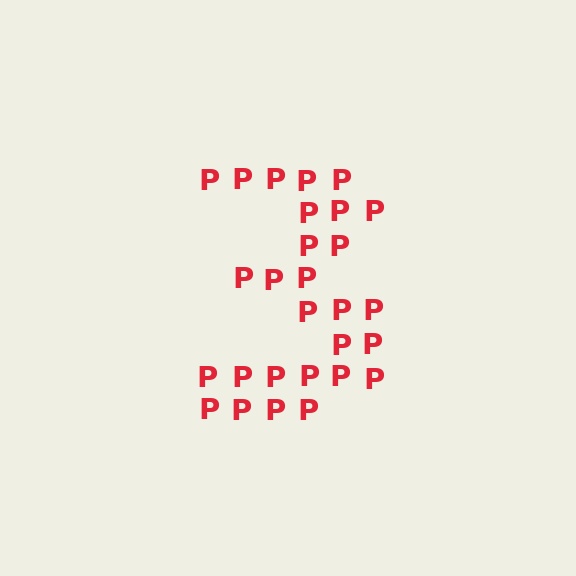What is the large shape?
The large shape is the digit 3.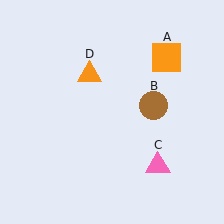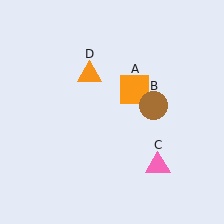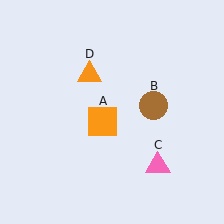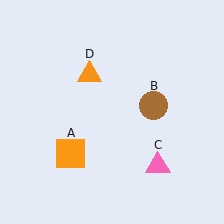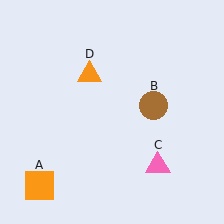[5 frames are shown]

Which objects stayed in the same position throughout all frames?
Brown circle (object B) and pink triangle (object C) and orange triangle (object D) remained stationary.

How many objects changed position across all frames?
1 object changed position: orange square (object A).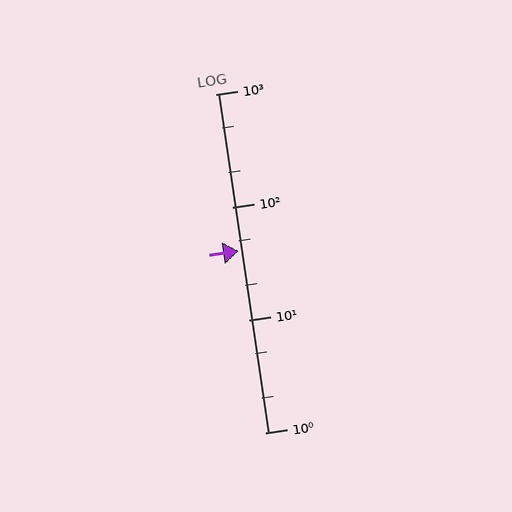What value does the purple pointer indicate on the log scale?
The pointer indicates approximately 41.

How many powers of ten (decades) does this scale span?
The scale spans 3 decades, from 1 to 1000.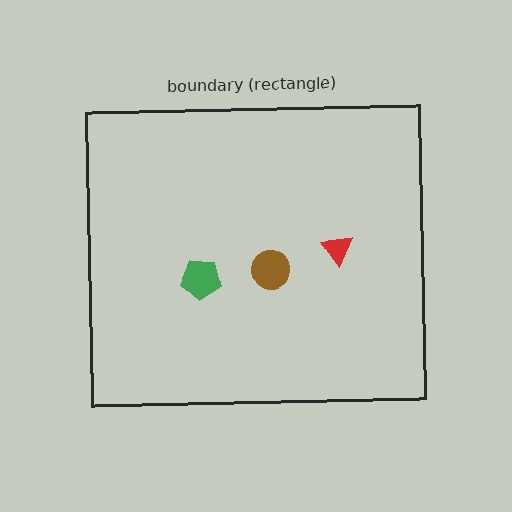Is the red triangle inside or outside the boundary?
Inside.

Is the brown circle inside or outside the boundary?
Inside.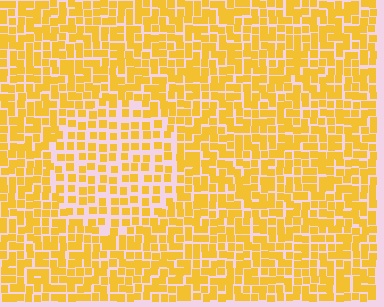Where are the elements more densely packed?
The elements are more densely packed outside the circle boundary.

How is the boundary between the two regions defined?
The boundary is defined by a change in element density (approximately 1.7x ratio). All elements are the same color, size, and shape.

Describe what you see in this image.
The image contains small yellow elements arranged at two different densities. A circle-shaped region is visible where the elements are less densely packed than the surrounding area.